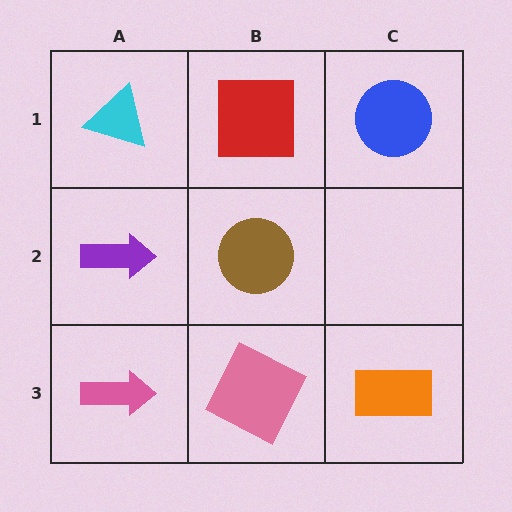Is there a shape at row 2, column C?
No, that cell is empty.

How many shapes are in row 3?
3 shapes.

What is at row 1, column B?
A red square.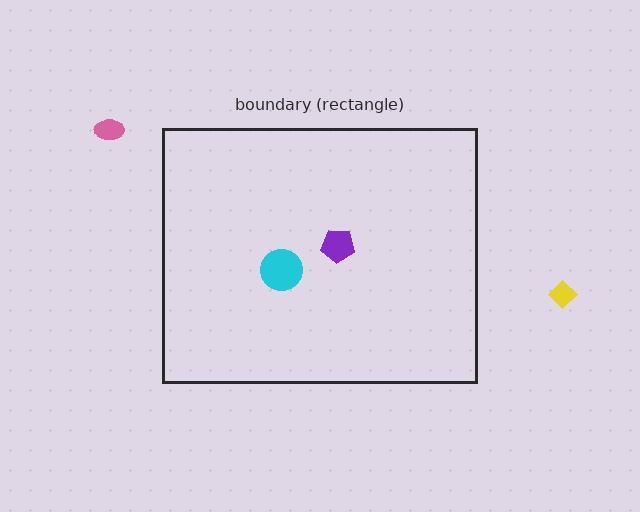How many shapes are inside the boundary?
2 inside, 2 outside.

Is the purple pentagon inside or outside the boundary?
Inside.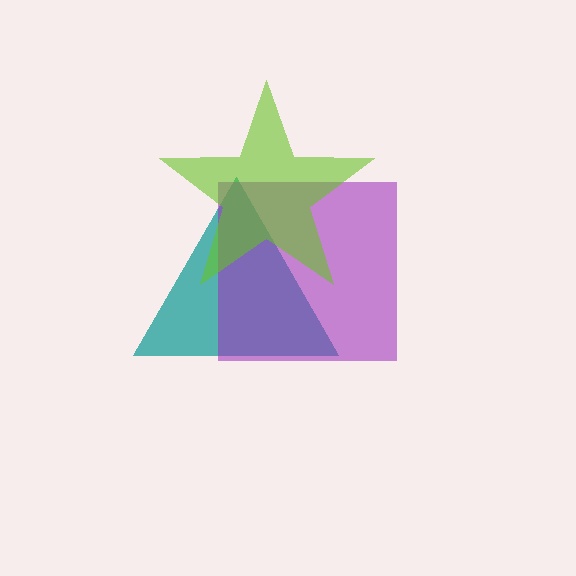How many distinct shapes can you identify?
There are 3 distinct shapes: a teal triangle, a purple square, a lime star.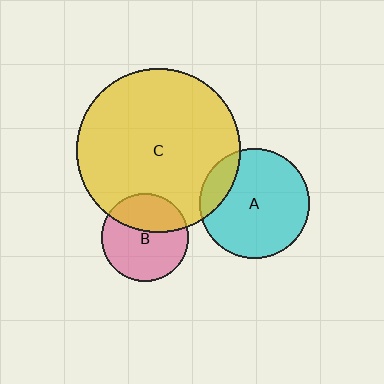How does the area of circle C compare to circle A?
Approximately 2.2 times.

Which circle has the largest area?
Circle C (yellow).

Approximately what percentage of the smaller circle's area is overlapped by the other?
Approximately 15%.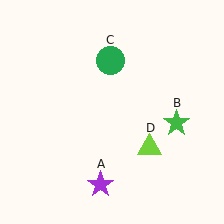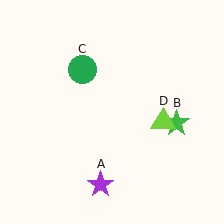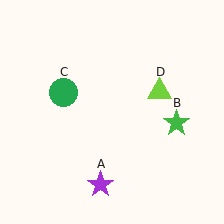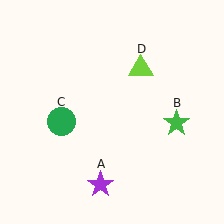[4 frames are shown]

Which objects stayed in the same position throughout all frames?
Purple star (object A) and green star (object B) remained stationary.